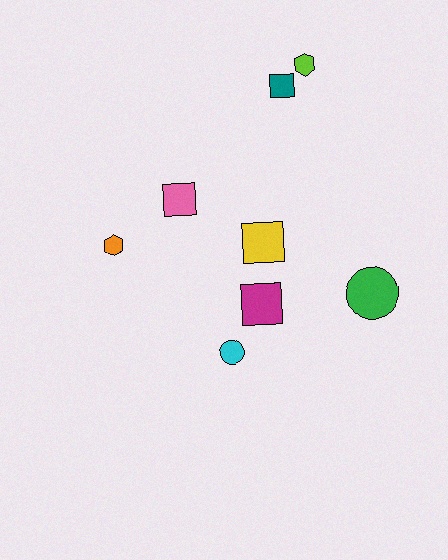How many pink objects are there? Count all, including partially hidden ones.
There is 1 pink object.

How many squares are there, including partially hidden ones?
There are 4 squares.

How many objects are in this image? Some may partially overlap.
There are 8 objects.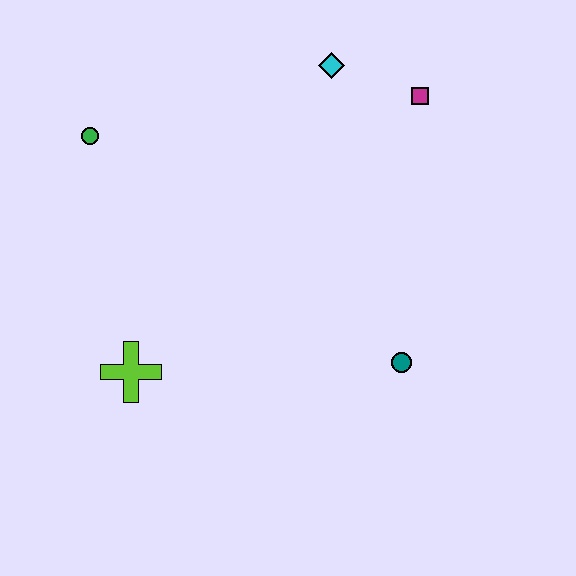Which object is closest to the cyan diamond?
The magenta square is closest to the cyan diamond.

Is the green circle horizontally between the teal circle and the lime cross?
No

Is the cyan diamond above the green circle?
Yes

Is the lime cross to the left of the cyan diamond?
Yes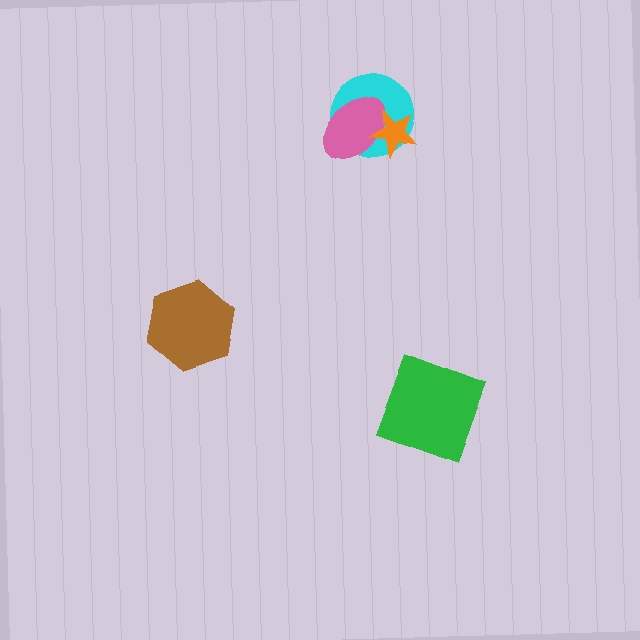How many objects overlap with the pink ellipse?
2 objects overlap with the pink ellipse.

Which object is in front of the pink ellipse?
The orange star is in front of the pink ellipse.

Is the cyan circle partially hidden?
Yes, it is partially covered by another shape.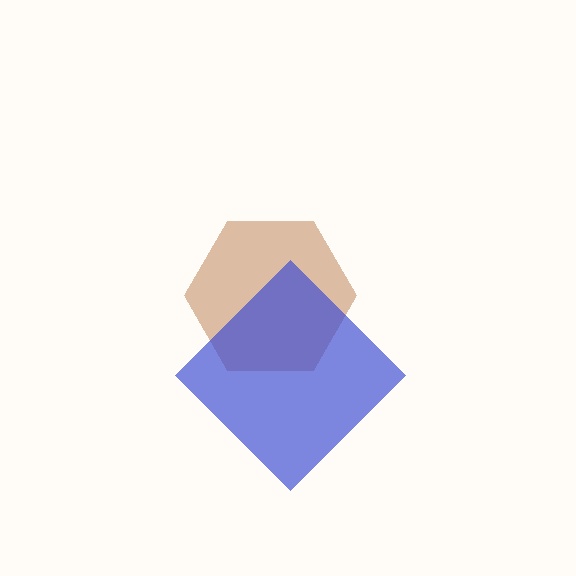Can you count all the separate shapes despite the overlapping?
Yes, there are 2 separate shapes.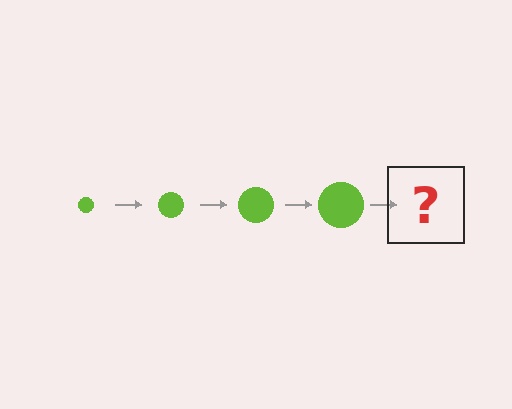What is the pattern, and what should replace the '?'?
The pattern is that the circle gets progressively larger each step. The '?' should be a lime circle, larger than the previous one.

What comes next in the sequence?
The next element should be a lime circle, larger than the previous one.